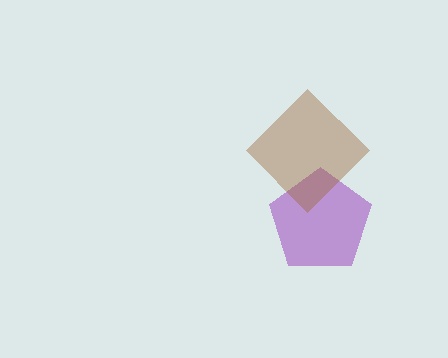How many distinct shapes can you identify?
There are 2 distinct shapes: a purple pentagon, a brown diamond.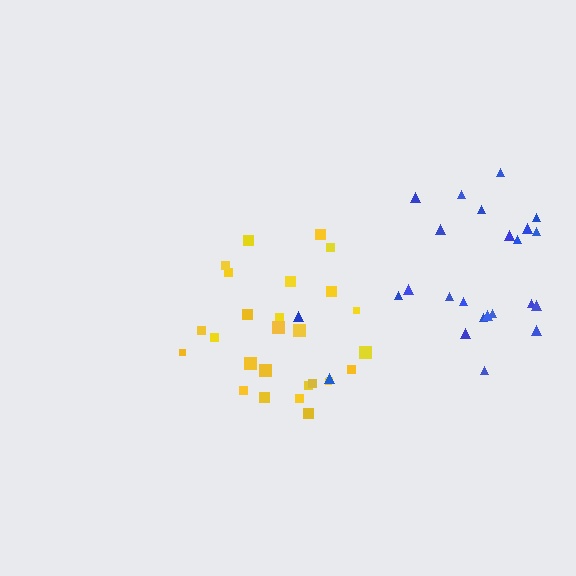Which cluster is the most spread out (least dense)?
Blue.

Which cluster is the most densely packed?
Yellow.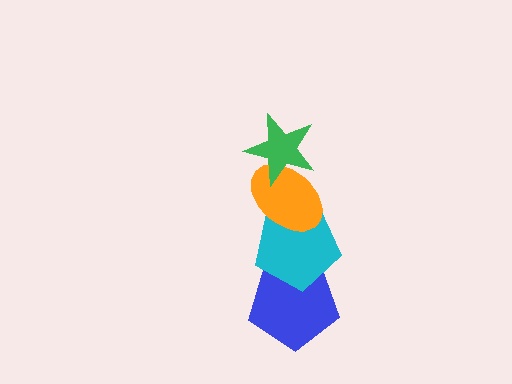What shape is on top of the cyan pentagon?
The orange ellipse is on top of the cyan pentagon.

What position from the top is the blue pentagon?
The blue pentagon is 4th from the top.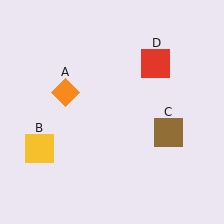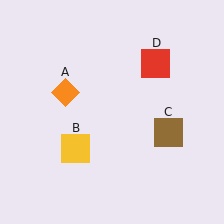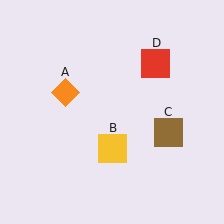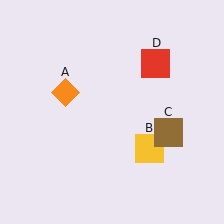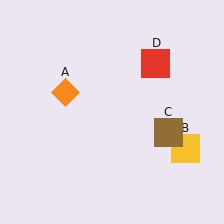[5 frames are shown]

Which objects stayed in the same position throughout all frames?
Orange diamond (object A) and brown square (object C) and red square (object D) remained stationary.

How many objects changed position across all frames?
1 object changed position: yellow square (object B).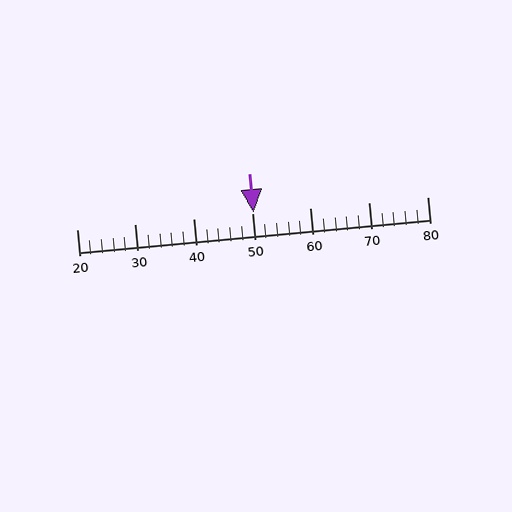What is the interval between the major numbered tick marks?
The major tick marks are spaced 10 units apart.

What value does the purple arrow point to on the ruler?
The purple arrow points to approximately 50.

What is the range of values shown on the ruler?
The ruler shows values from 20 to 80.